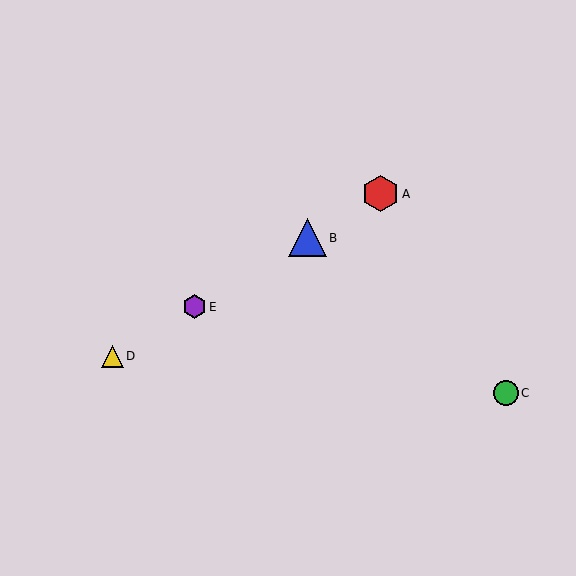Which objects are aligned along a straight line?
Objects A, B, D, E are aligned along a straight line.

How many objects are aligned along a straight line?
4 objects (A, B, D, E) are aligned along a straight line.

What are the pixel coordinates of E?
Object E is at (194, 307).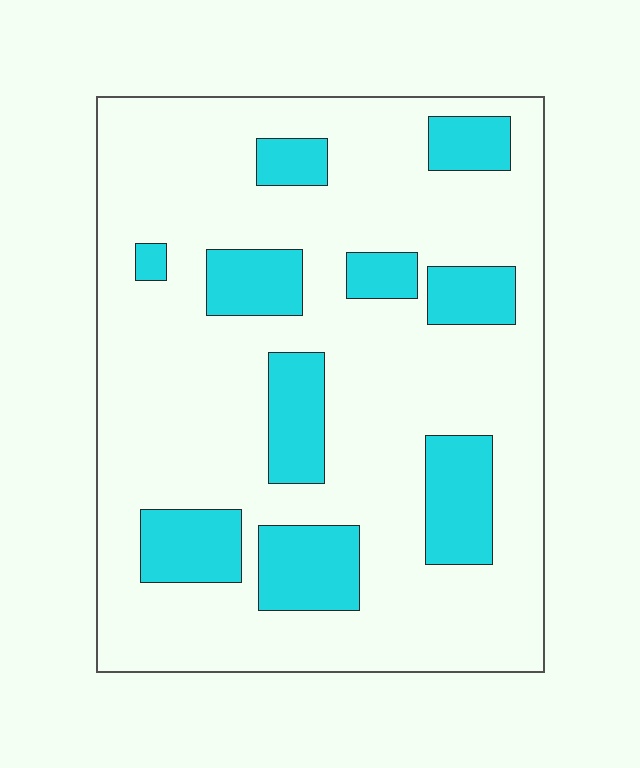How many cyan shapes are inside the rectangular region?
10.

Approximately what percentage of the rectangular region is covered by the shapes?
Approximately 20%.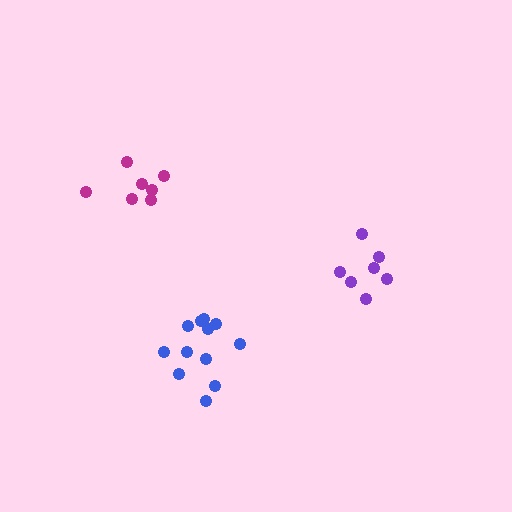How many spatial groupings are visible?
There are 3 spatial groupings.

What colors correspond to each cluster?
The clusters are colored: purple, blue, magenta.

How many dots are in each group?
Group 1: 7 dots, Group 2: 12 dots, Group 3: 7 dots (26 total).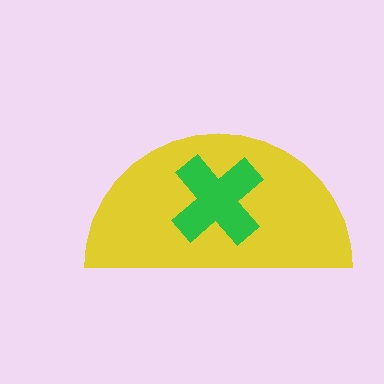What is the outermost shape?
The yellow semicircle.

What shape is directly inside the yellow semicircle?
The green cross.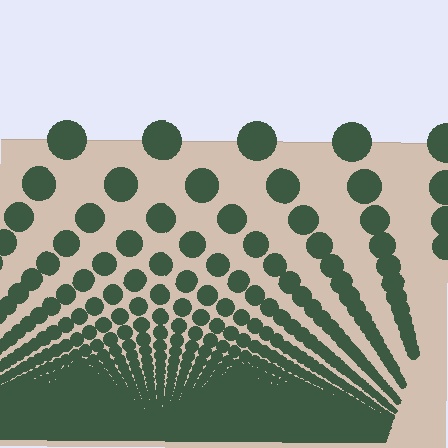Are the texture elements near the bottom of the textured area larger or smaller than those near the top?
Smaller. The gradient is inverted — elements near the bottom are smaller and denser.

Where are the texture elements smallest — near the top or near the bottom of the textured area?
Near the bottom.